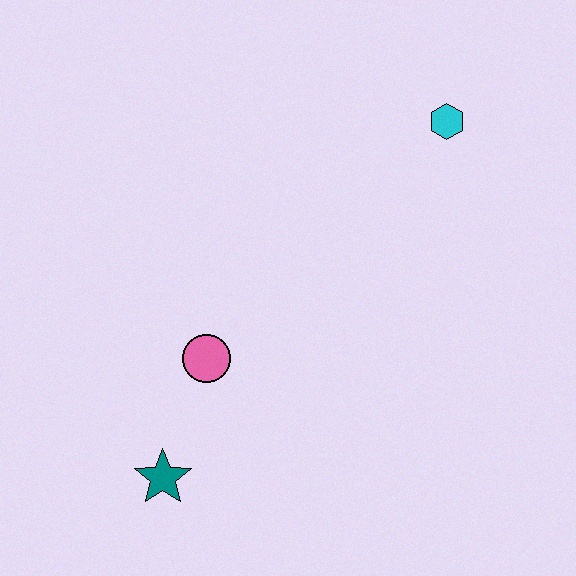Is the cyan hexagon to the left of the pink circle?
No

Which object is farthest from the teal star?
The cyan hexagon is farthest from the teal star.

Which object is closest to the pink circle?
The teal star is closest to the pink circle.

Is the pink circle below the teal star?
No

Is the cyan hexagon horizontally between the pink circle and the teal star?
No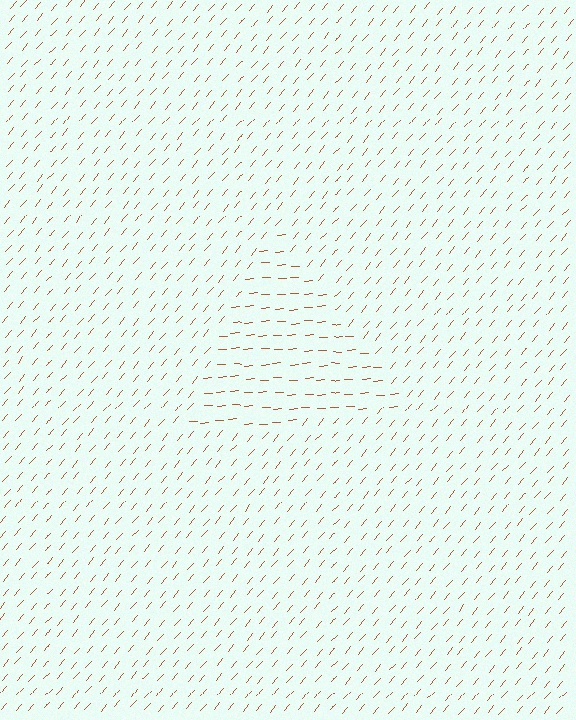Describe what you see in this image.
The image is filled with small brown line segments. A triangle region in the image has lines oriented differently from the surrounding lines, creating a visible texture boundary.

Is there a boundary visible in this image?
Yes, there is a texture boundary formed by a change in line orientation.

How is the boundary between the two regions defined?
The boundary is defined purely by a change in line orientation (approximately 45 degrees difference). All lines are the same color and thickness.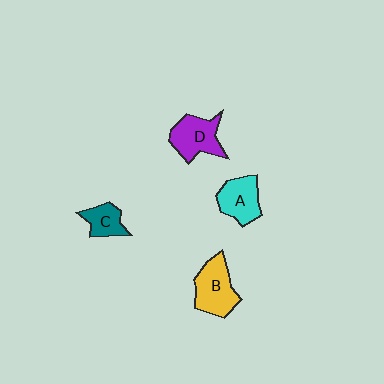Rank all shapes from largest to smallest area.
From largest to smallest: B (yellow), D (purple), A (cyan), C (teal).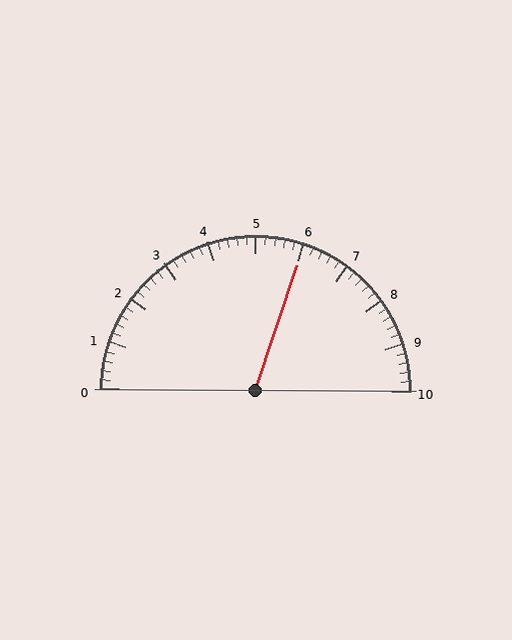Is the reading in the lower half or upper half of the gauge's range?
The reading is in the upper half of the range (0 to 10).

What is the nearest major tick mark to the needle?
The nearest major tick mark is 6.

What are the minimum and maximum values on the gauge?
The gauge ranges from 0 to 10.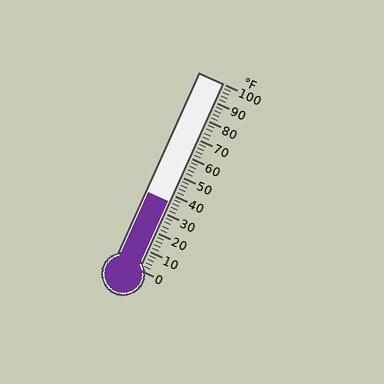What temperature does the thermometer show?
The thermometer shows approximately 36°F.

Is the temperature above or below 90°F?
The temperature is below 90°F.